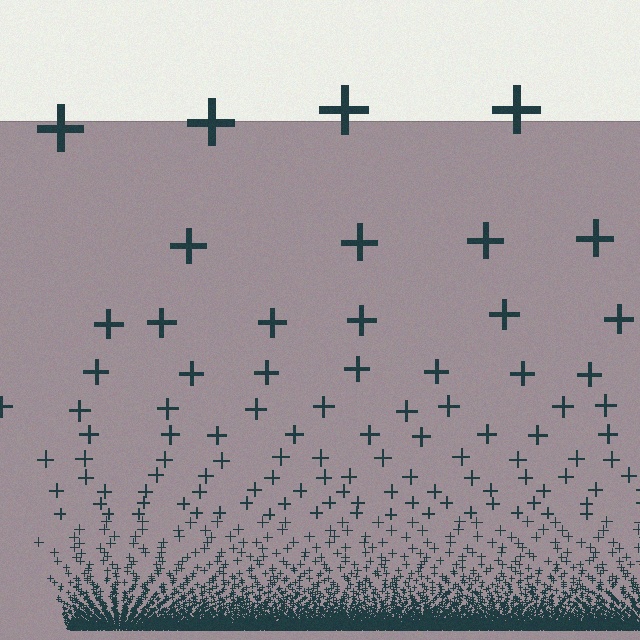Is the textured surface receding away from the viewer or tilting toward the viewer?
The surface appears to tilt toward the viewer. Texture elements get larger and sparser toward the top.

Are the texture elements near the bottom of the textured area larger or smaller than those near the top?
Smaller. The gradient is inverted — elements near the bottom are smaller and denser.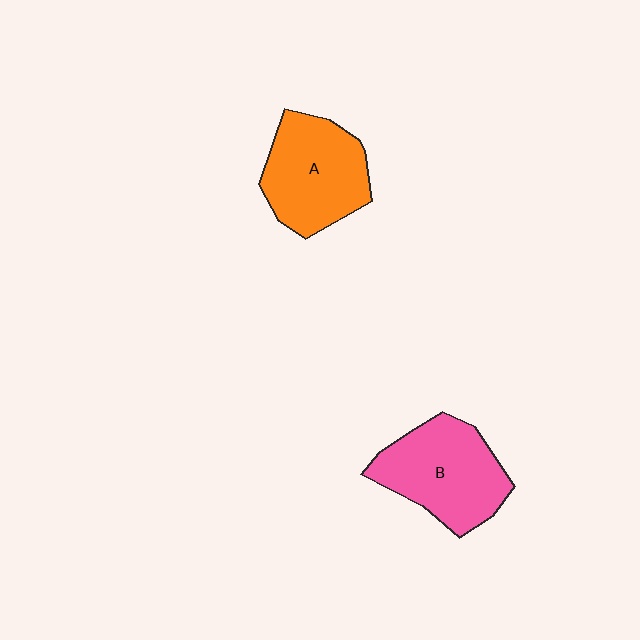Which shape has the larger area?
Shape B (pink).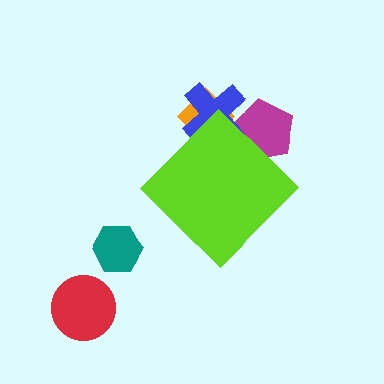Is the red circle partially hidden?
No, the red circle is fully visible.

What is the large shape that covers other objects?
A lime diamond.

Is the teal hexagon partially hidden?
No, the teal hexagon is fully visible.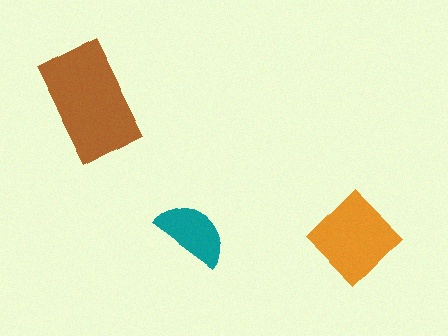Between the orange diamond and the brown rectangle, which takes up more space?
The brown rectangle.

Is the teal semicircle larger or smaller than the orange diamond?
Smaller.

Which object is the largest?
The brown rectangle.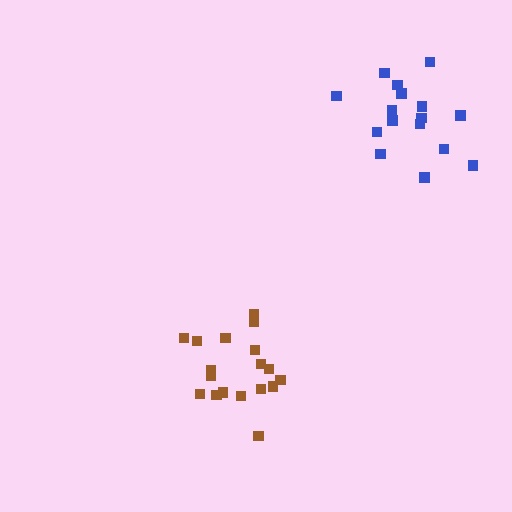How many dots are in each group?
Group 1: 18 dots, Group 2: 16 dots (34 total).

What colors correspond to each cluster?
The clusters are colored: brown, blue.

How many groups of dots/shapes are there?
There are 2 groups.